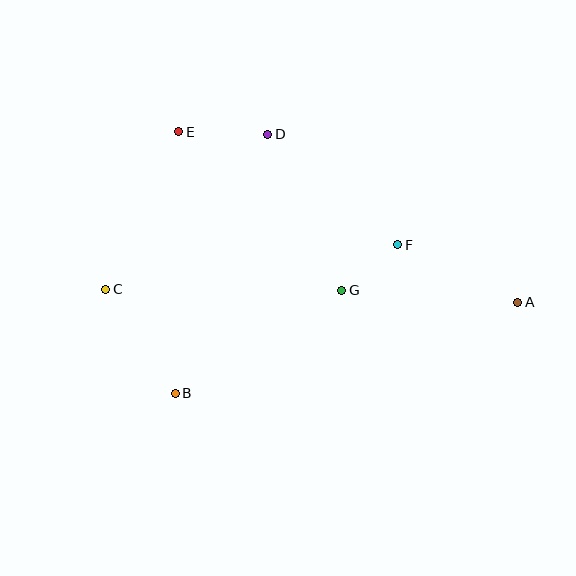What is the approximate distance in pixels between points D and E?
The distance between D and E is approximately 89 pixels.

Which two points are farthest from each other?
Points A and C are farthest from each other.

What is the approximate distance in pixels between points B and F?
The distance between B and F is approximately 268 pixels.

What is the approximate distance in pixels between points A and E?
The distance between A and E is approximately 379 pixels.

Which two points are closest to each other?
Points F and G are closest to each other.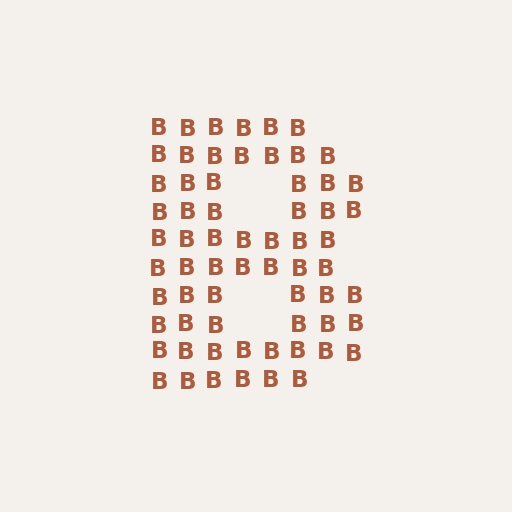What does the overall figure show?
The overall figure shows the letter B.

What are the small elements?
The small elements are letter B's.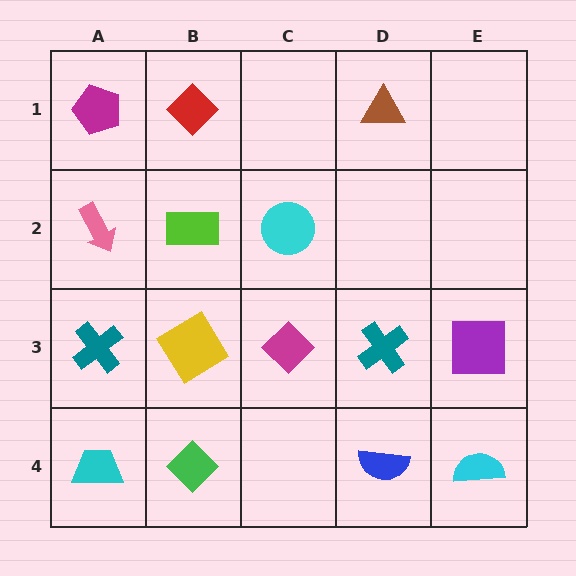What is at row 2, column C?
A cyan circle.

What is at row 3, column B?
A yellow diamond.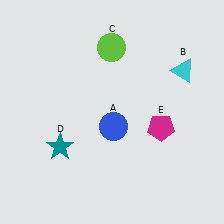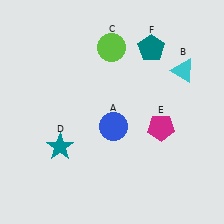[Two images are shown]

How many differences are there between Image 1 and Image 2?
There is 1 difference between the two images.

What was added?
A teal pentagon (F) was added in Image 2.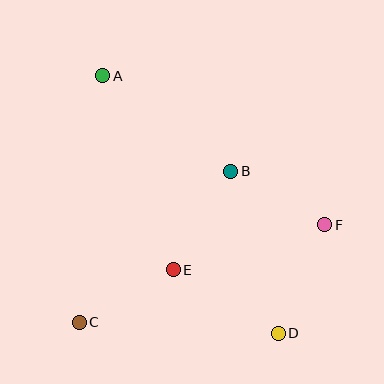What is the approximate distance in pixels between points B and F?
The distance between B and F is approximately 108 pixels.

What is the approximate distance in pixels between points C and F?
The distance between C and F is approximately 264 pixels.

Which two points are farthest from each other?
Points A and D are farthest from each other.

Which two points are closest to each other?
Points C and E are closest to each other.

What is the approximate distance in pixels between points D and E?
The distance between D and E is approximately 123 pixels.